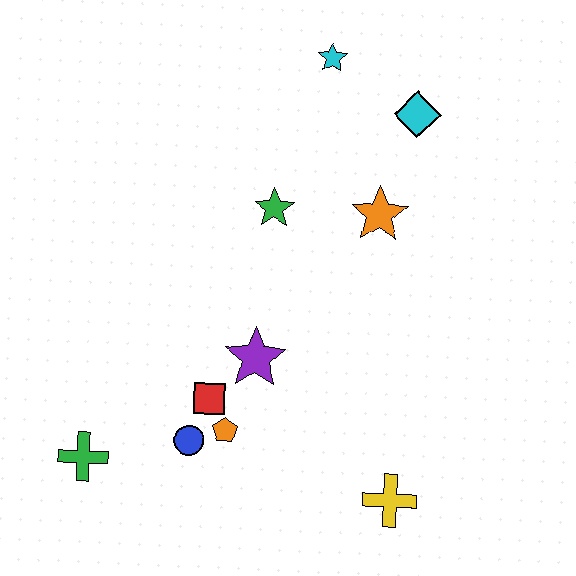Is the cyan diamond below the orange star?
No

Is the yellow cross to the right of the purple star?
Yes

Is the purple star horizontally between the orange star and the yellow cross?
No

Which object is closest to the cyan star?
The cyan diamond is closest to the cyan star.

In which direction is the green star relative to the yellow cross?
The green star is above the yellow cross.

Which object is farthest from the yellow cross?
The cyan star is farthest from the yellow cross.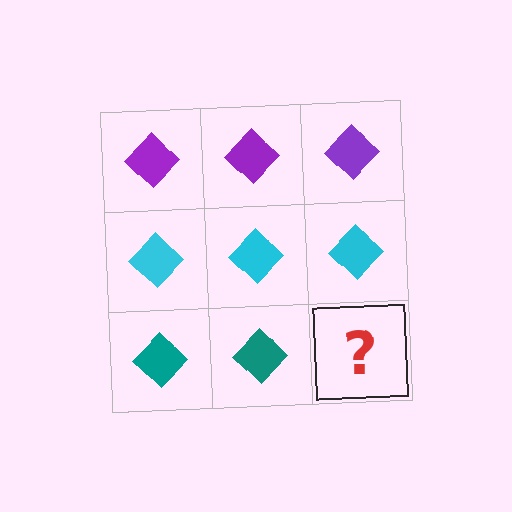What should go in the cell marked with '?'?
The missing cell should contain a teal diamond.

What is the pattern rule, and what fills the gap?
The rule is that each row has a consistent color. The gap should be filled with a teal diamond.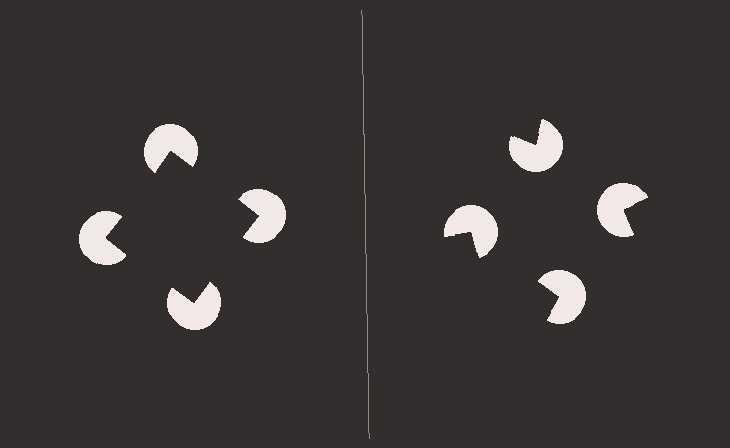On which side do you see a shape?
An illusory square appears on the left side. On the right side the wedge cuts are rotated, so no coherent shape forms.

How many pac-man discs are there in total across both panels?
8 — 4 on each side.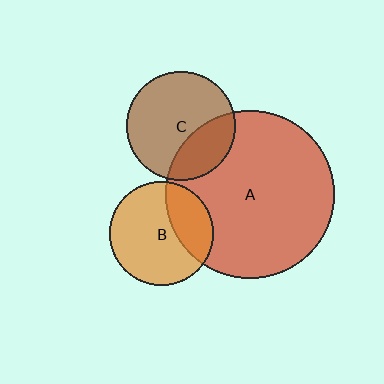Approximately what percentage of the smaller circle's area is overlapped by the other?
Approximately 30%.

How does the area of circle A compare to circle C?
Approximately 2.4 times.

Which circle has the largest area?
Circle A (red).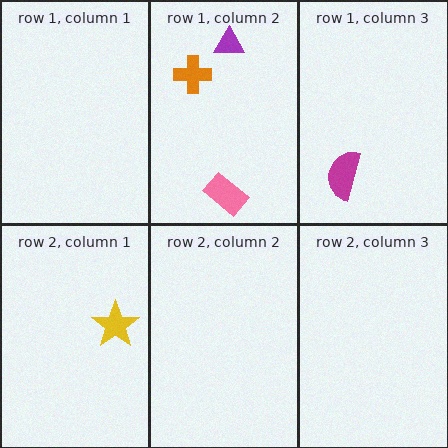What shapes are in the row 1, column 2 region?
The orange cross, the purple triangle, the pink rectangle.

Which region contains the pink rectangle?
The row 1, column 2 region.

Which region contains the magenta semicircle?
The row 1, column 3 region.